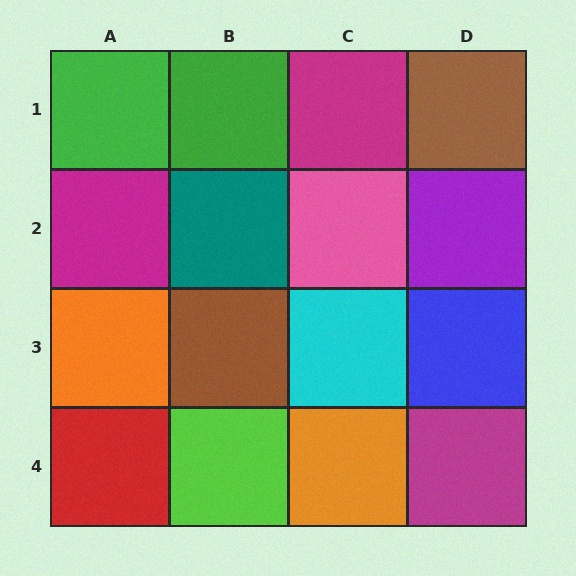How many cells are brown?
2 cells are brown.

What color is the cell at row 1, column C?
Magenta.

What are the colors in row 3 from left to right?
Orange, brown, cyan, blue.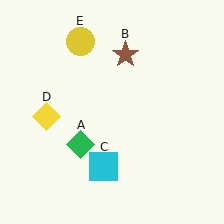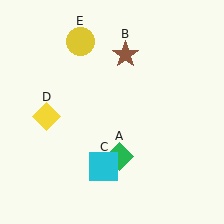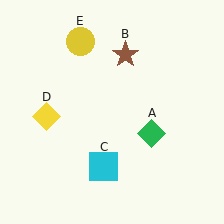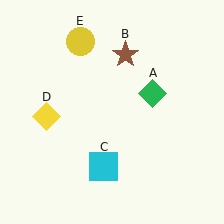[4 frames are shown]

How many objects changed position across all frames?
1 object changed position: green diamond (object A).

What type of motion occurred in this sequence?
The green diamond (object A) rotated counterclockwise around the center of the scene.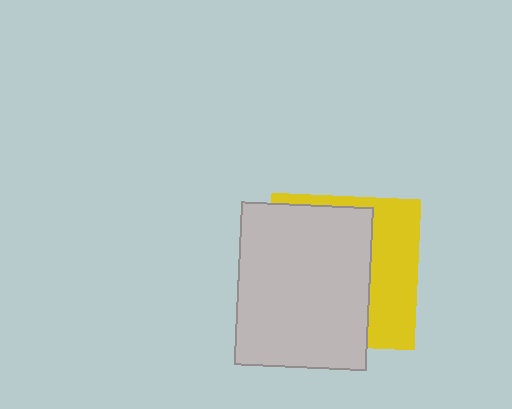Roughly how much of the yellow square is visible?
A small part of it is visible (roughly 36%).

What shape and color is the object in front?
The object in front is a light gray rectangle.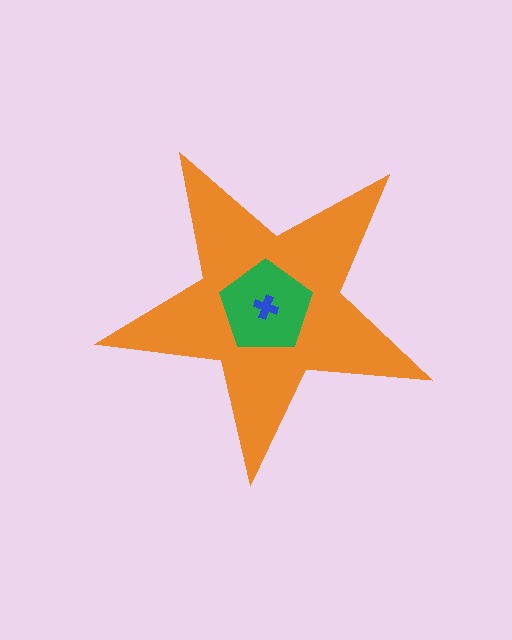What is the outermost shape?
The orange star.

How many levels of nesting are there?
3.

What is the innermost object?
The blue cross.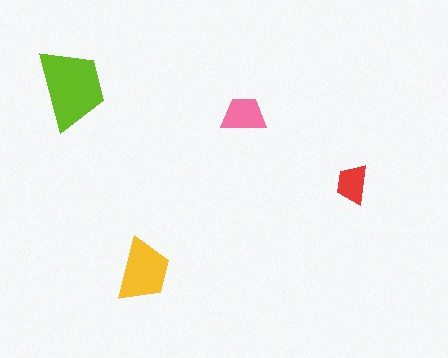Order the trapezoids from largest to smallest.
the lime one, the yellow one, the pink one, the red one.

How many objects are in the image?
There are 4 objects in the image.